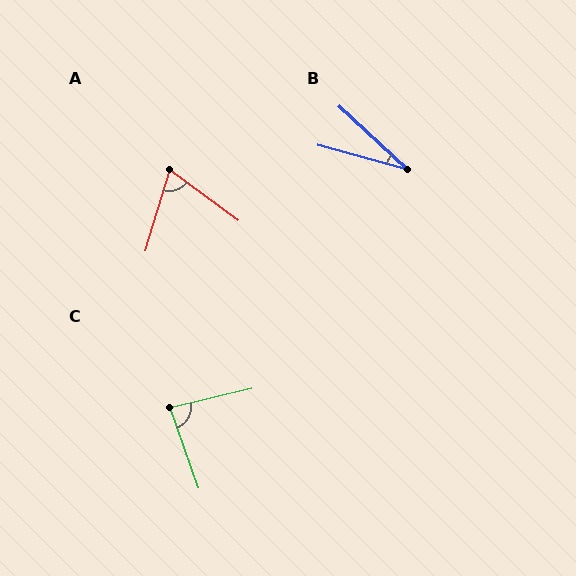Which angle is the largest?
C, at approximately 83 degrees.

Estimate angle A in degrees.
Approximately 71 degrees.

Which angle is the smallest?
B, at approximately 28 degrees.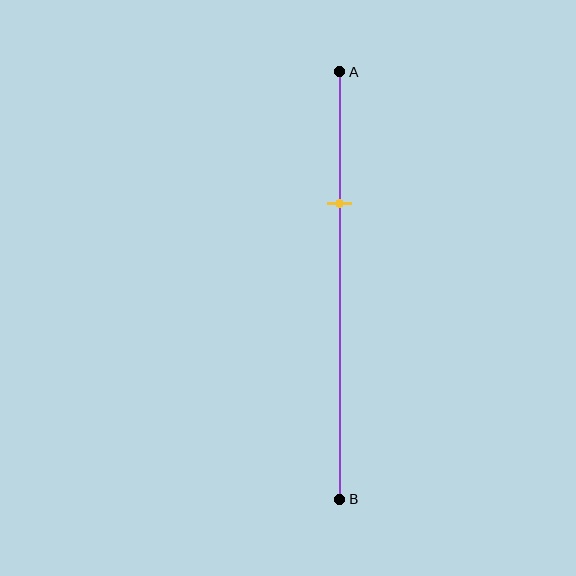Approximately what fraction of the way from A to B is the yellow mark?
The yellow mark is approximately 30% of the way from A to B.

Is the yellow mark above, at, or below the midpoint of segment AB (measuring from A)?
The yellow mark is above the midpoint of segment AB.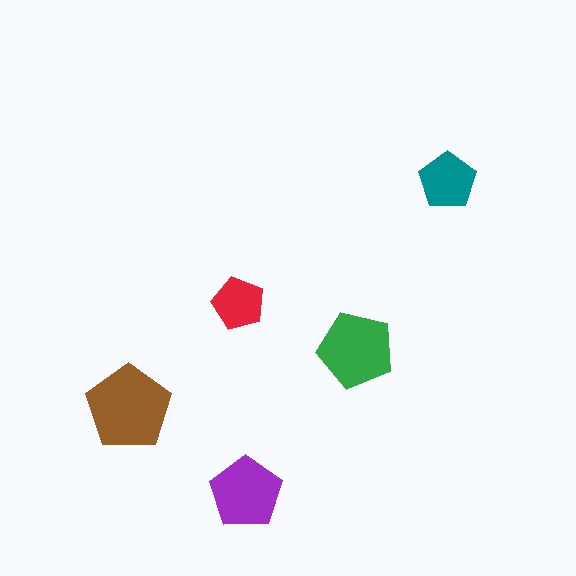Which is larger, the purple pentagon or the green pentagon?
The green one.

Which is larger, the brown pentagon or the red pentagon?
The brown one.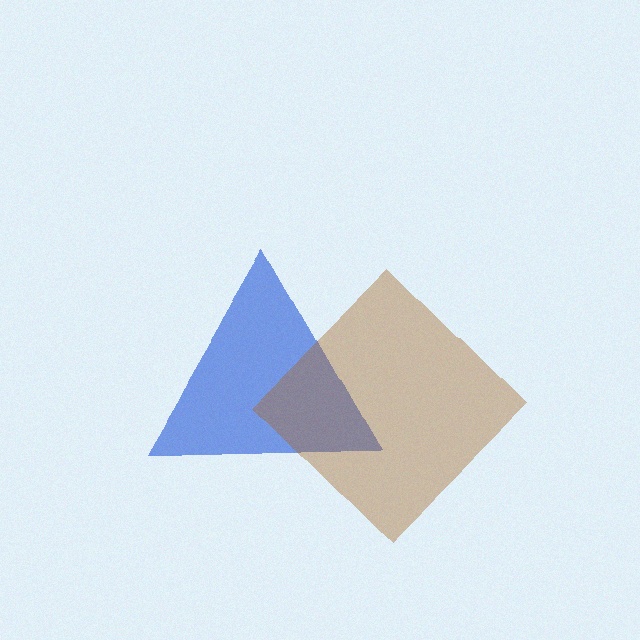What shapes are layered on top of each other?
The layered shapes are: a blue triangle, a brown diamond.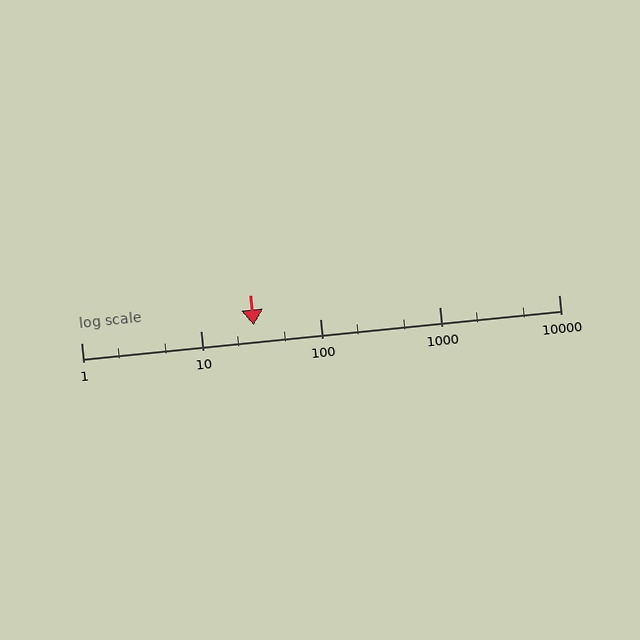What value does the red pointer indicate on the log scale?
The pointer indicates approximately 28.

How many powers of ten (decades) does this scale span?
The scale spans 4 decades, from 1 to 10000.